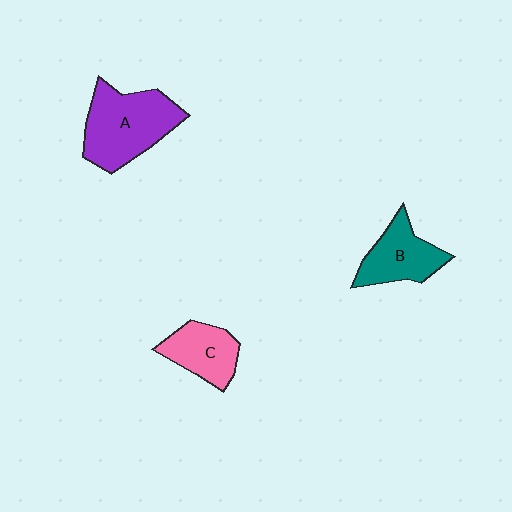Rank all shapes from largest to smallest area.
From largest to smallest: A (purple), B (teal), C (pink).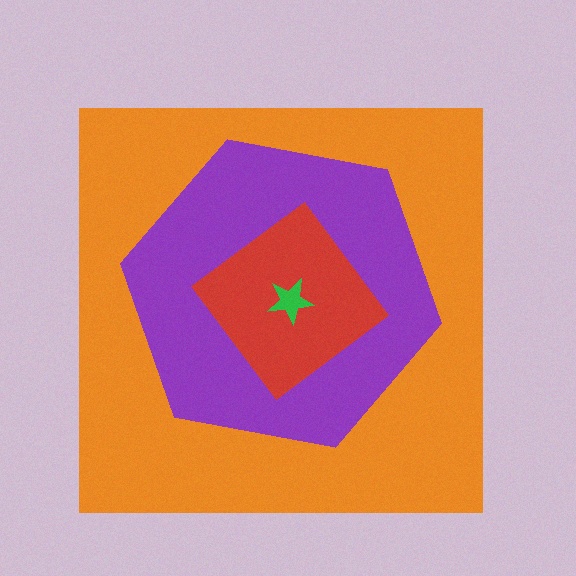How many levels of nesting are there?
4.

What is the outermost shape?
The orange square.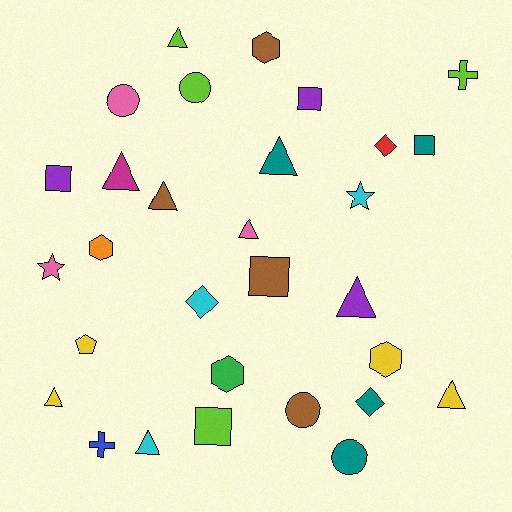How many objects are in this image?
There are 30 objects.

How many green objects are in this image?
There is 1 green object.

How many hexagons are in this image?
There are 4 hexagons.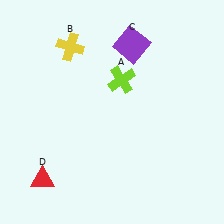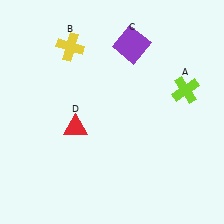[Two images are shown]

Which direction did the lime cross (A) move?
The lime cross (A) moved right.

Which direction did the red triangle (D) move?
The red triangle (D) moved up.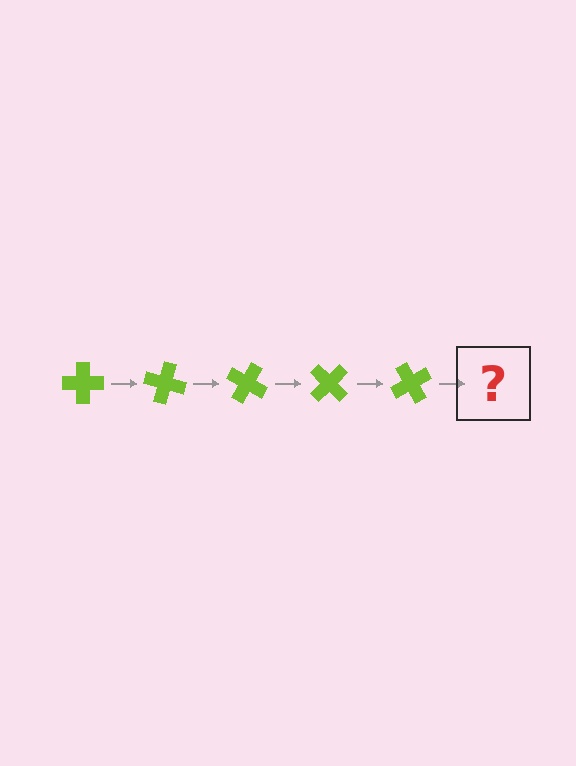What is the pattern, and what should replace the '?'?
The pattern is that the cross rotates 15 degrees each step. The '?' should be a lime cross rotated 75 degrees.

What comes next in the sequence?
The next element should be a lime cross rotated 75 degrees.